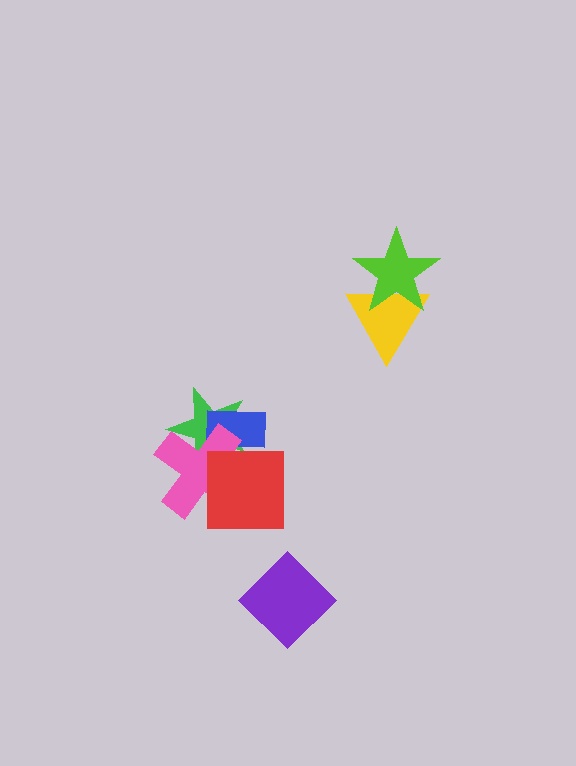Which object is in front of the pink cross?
The red square is in front of the pink cross.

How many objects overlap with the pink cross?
3 objects overlap with the pink cross.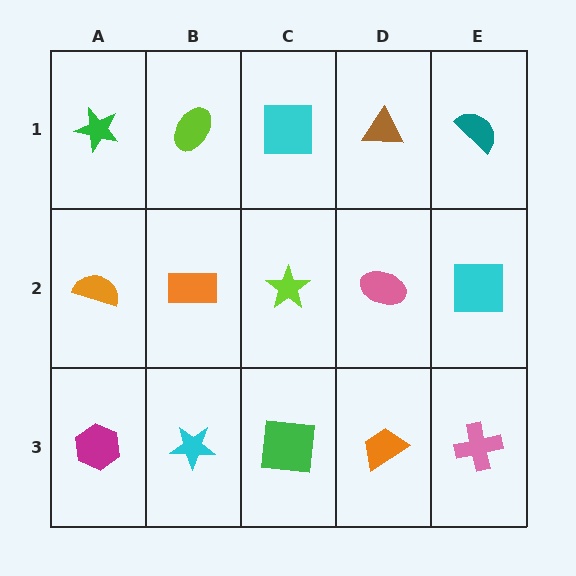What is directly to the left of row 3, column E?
An orange trapezoid.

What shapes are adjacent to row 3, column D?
A pink ellipse (row 2, column D), a green square (row 3, column C), a pink cross (row 3, column E).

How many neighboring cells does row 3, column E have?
2.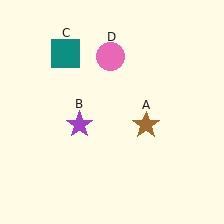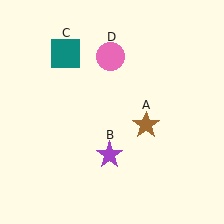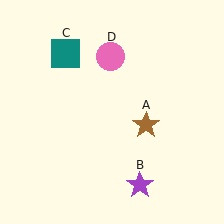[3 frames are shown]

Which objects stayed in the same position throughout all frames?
Brown star (object A) and teal square (object C) and pink circle (object D) remained stationary.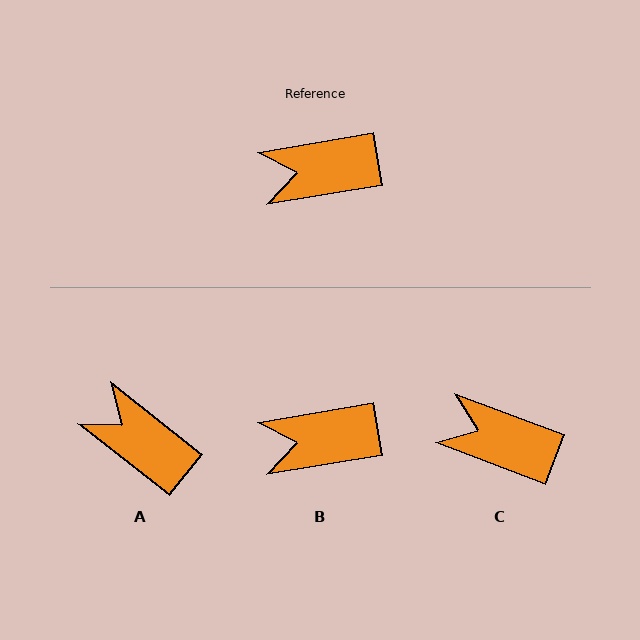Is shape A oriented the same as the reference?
No, it is off by about 48 degrees.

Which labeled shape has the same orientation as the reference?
B.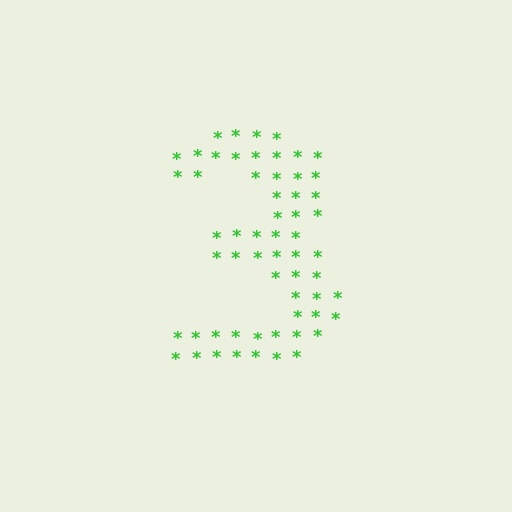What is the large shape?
The large shape is the digit 3.